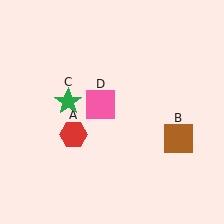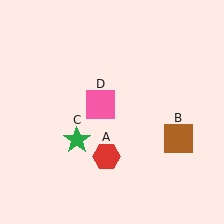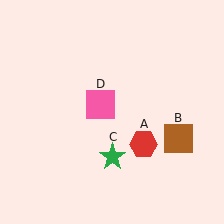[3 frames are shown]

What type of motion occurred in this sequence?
The red hexagon (object A), green star (object C) rotated counterclockwise around the center of the scene.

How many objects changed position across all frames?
2 objects changed position: red hexagon (object A), green star (object C).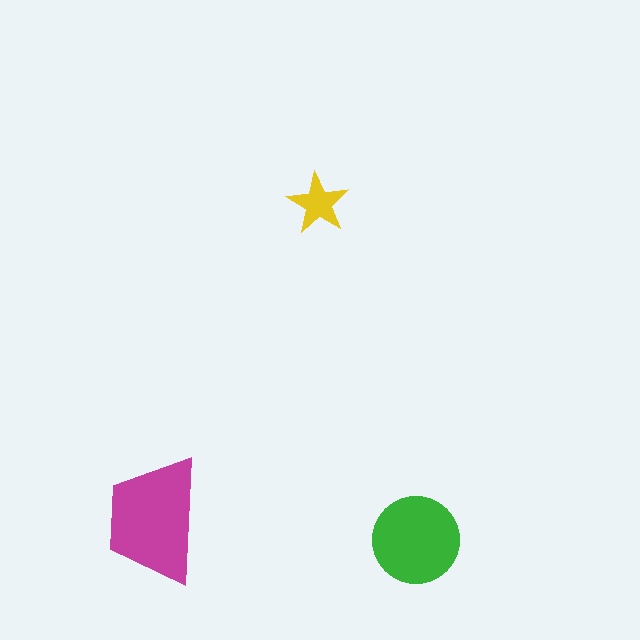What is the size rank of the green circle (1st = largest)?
2nd.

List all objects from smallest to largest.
The yellow star, the green circle, the magenta trapezoid.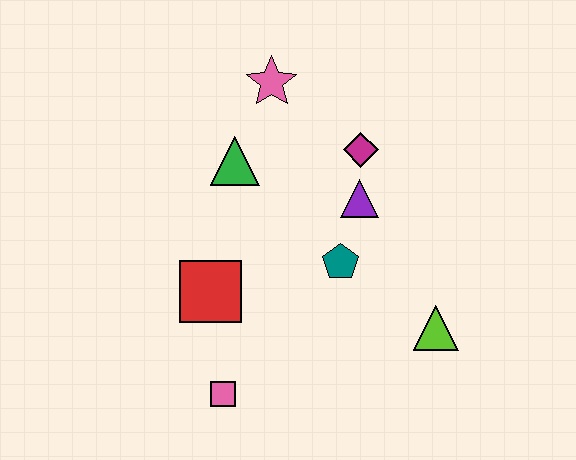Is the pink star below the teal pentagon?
No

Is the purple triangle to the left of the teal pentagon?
No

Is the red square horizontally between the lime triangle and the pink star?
No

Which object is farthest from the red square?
The lime triangle is farthest from the red square.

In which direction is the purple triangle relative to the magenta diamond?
The purple triangle is below the magenta diamond.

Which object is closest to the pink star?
The green triangle is closest to the pink star.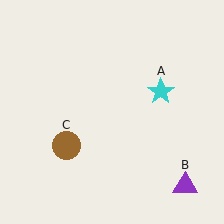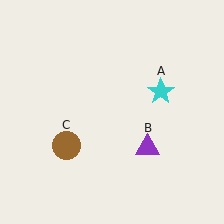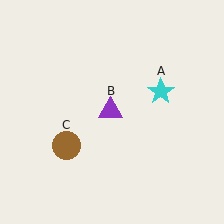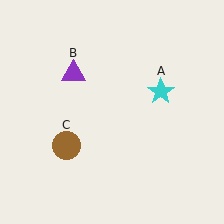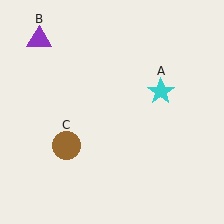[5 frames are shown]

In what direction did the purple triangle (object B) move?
The purple triangle (object B) moved up and to the left.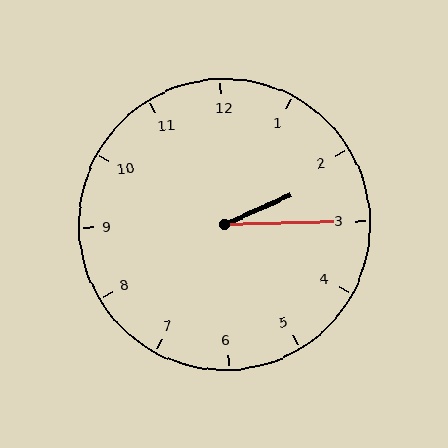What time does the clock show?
2:15.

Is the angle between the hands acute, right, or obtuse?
It is acute.